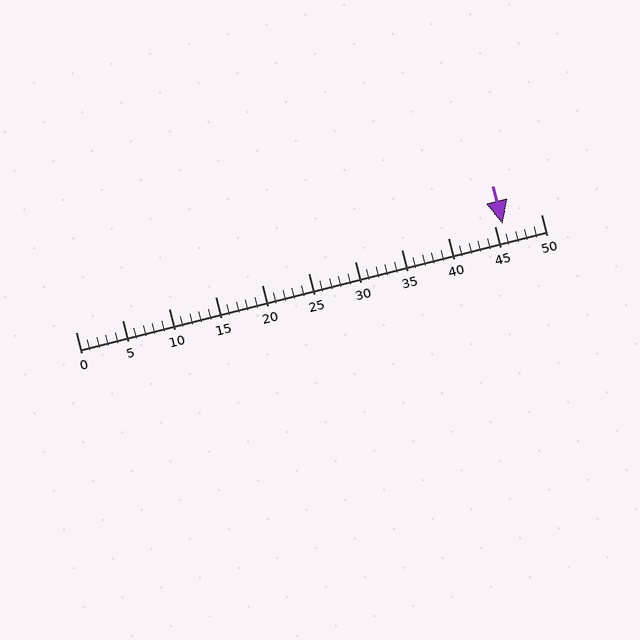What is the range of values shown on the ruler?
The ruler shows values from 0 to 50.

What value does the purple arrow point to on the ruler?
The purple arrow points to approximately 46.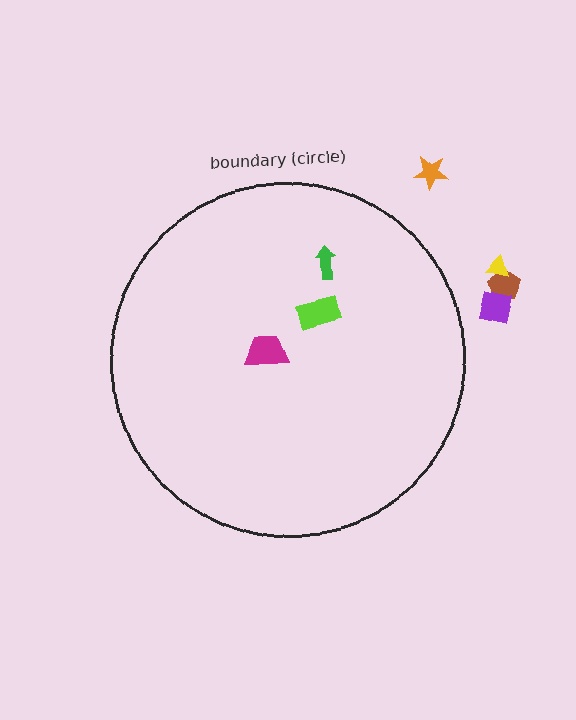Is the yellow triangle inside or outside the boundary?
Outside.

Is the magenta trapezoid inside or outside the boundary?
Inside.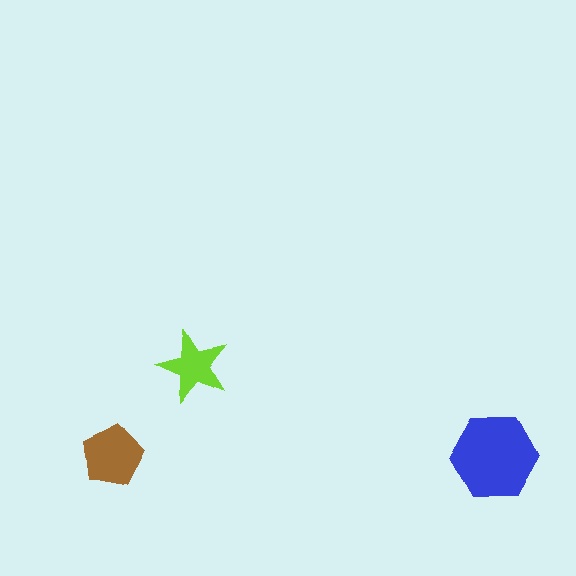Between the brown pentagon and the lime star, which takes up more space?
The brown pentagon.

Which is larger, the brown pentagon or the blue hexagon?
The blue hexagon.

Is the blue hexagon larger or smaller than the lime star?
Larger.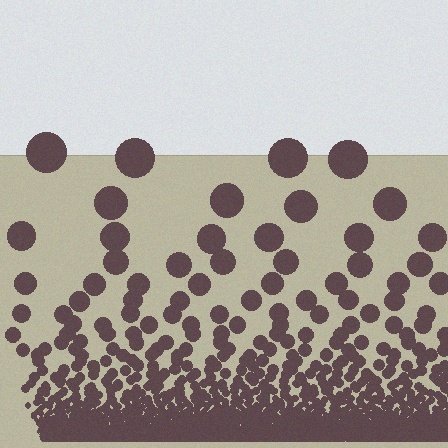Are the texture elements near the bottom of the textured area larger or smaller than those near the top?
Smaller. The gradient is inverted — elements near the bottom are smaller and denser.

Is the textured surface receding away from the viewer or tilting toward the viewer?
The surface appears to tilt toward the viewer. Texture elements get larger and sparser toward the top.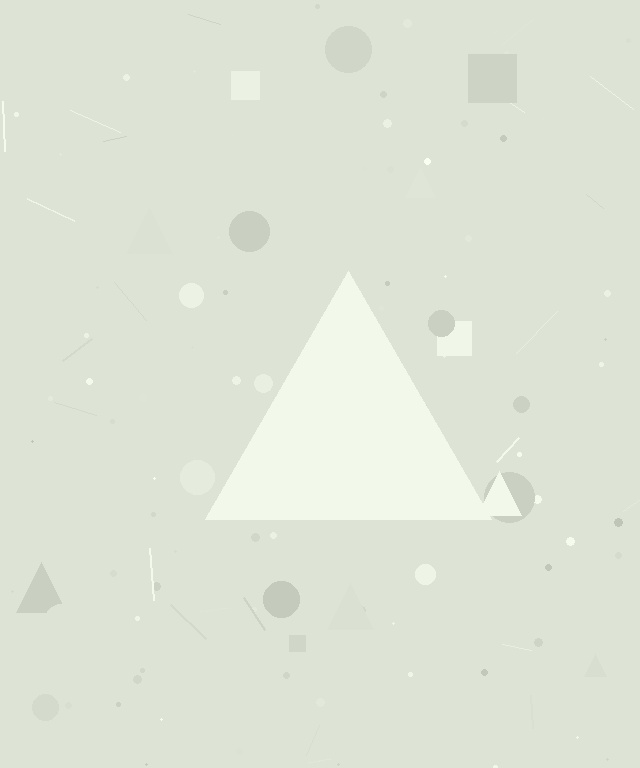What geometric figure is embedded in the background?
A triangle is embedded in the background.